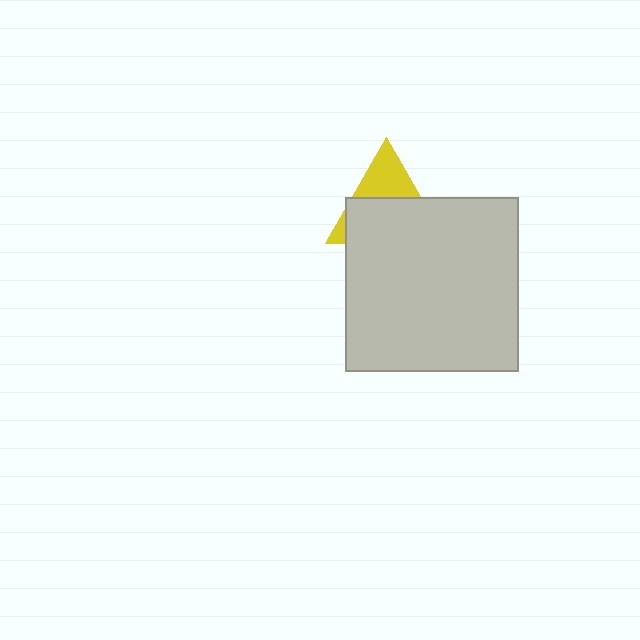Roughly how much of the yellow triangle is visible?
A small part of it is visible (roughly 38%).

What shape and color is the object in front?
The object in front is a light gray square.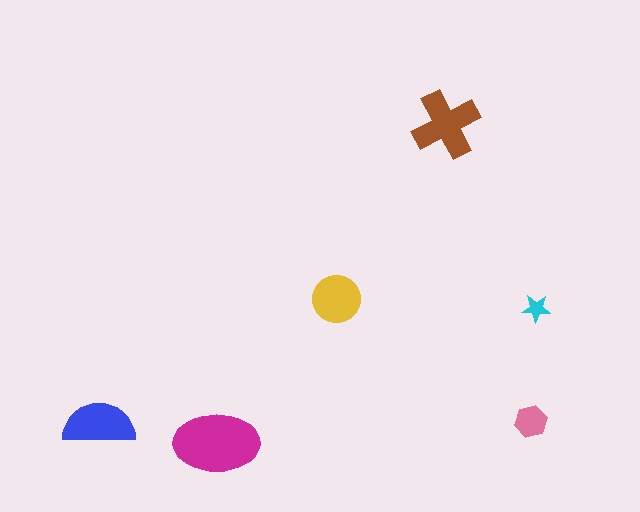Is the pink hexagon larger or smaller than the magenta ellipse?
Smaller.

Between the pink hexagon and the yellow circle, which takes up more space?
The yellow circle.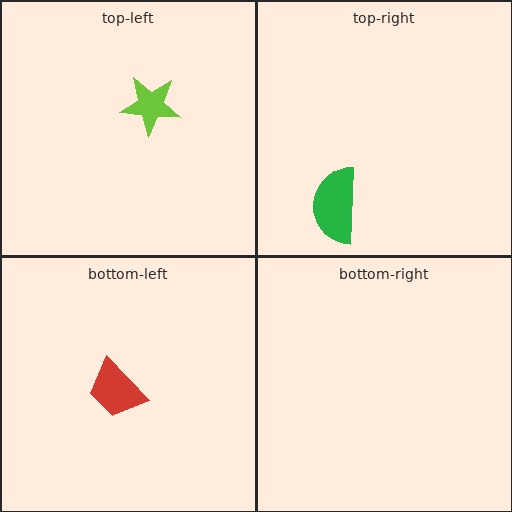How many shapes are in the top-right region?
1.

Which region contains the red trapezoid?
The bottom-left region.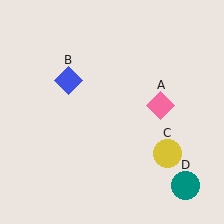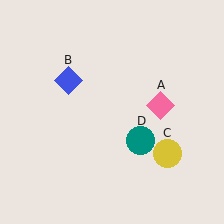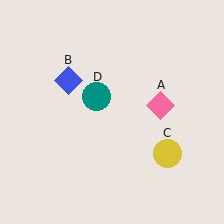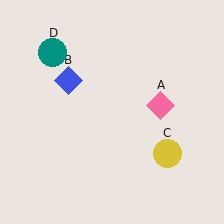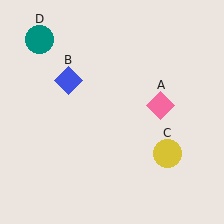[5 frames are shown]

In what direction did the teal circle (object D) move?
The teal circle (object D) moved up and to the left.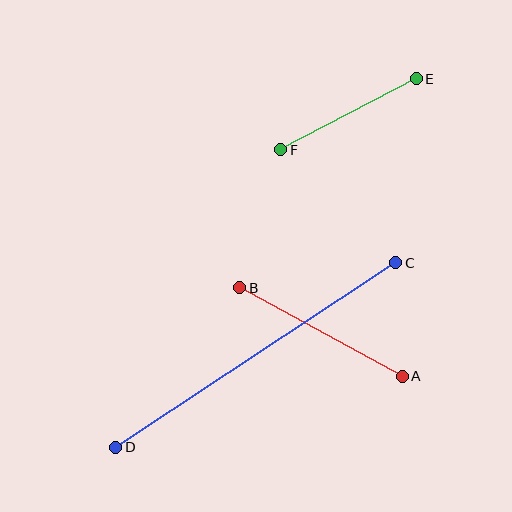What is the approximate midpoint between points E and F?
The midpoint is at approximately (348, 114) pixels.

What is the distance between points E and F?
The distance is approximately 153 pixels.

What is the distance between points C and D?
The distance is approximately 335 pixels.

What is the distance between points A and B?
The distance is approximately 185 pixels.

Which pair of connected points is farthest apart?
Points C and D are farthest apart.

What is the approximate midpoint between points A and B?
The midpoint is at approximately (321, 332) pixels.